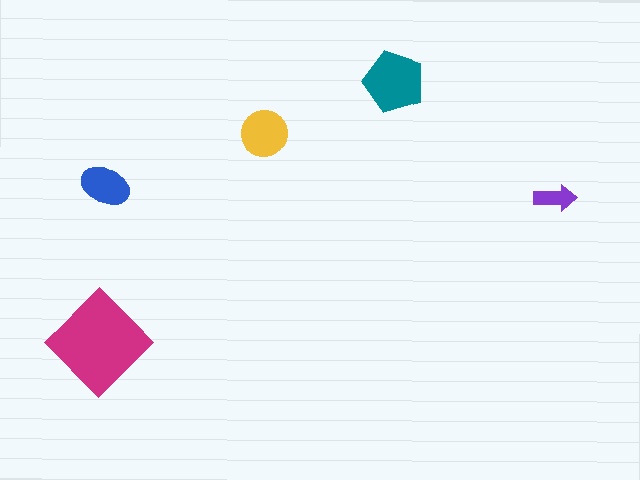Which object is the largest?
The magenta diamond.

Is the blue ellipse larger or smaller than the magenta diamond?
Smaller.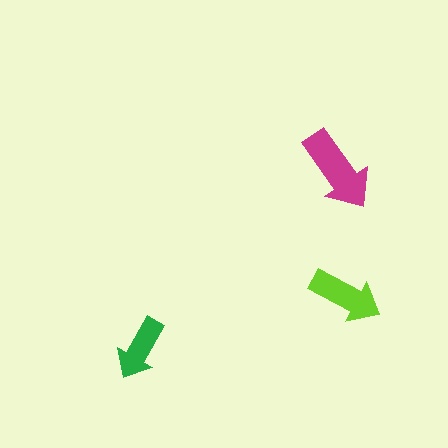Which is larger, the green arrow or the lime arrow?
The lime one.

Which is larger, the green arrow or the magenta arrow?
The magenta one.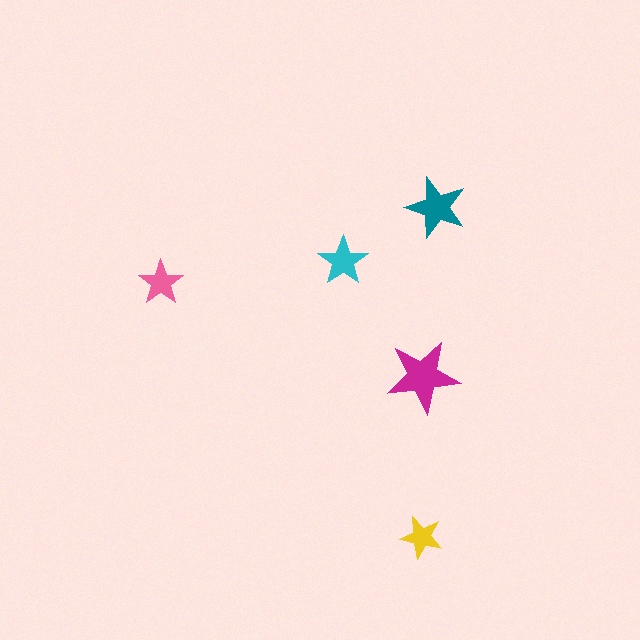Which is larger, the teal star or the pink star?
The teal one.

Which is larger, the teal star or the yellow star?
The teal one.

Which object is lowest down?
The yellow star is bottommost.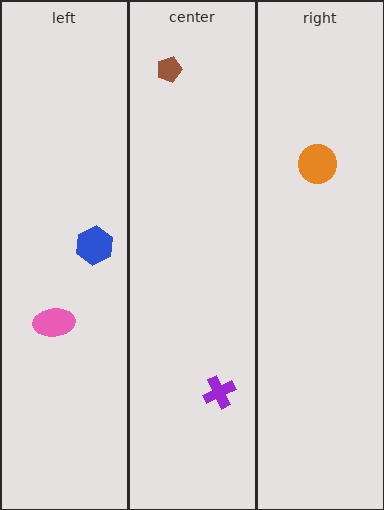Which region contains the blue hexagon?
The left region.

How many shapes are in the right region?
1.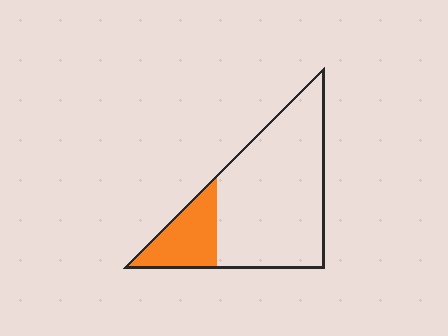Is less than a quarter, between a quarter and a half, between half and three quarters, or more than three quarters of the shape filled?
Less than a quarter.